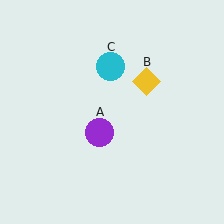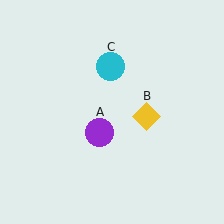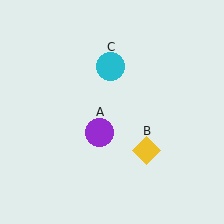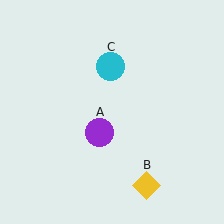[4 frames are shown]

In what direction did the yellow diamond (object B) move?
The yellow diamond (object B) moved down.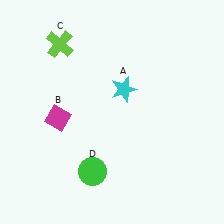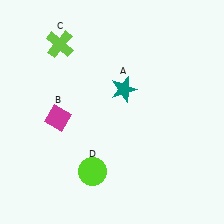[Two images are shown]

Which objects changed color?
A changed from cyan to teal. D changed from green to lime.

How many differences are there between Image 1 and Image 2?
There are 2 differences between the two images.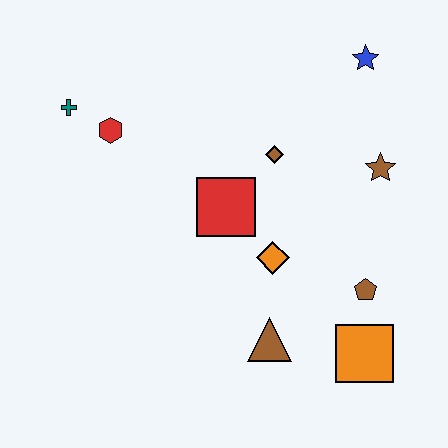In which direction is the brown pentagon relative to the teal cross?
The brown pentagon is to the right of the teal cross.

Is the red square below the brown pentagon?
No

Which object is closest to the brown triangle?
The orange diamond is closest to the brown triangle.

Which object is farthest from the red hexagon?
The orange square is farthest from the red hexagon.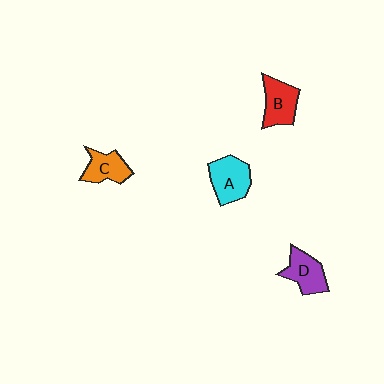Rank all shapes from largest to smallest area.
From largest to smallest: A (cyan), B (red), D (purple), C (orange).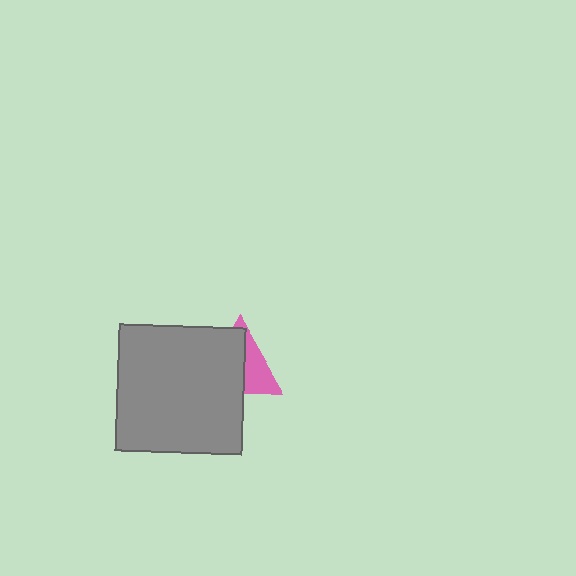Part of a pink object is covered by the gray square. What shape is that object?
It is a triangle.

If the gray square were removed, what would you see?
You would see the complete pink triangle.